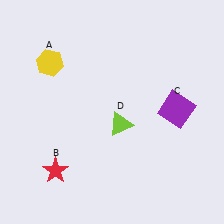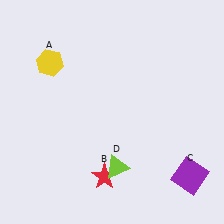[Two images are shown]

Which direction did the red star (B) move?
The red star (B) moved right.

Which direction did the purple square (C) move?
The purple square (C) moved down.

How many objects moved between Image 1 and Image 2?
3 objects moved between the two images.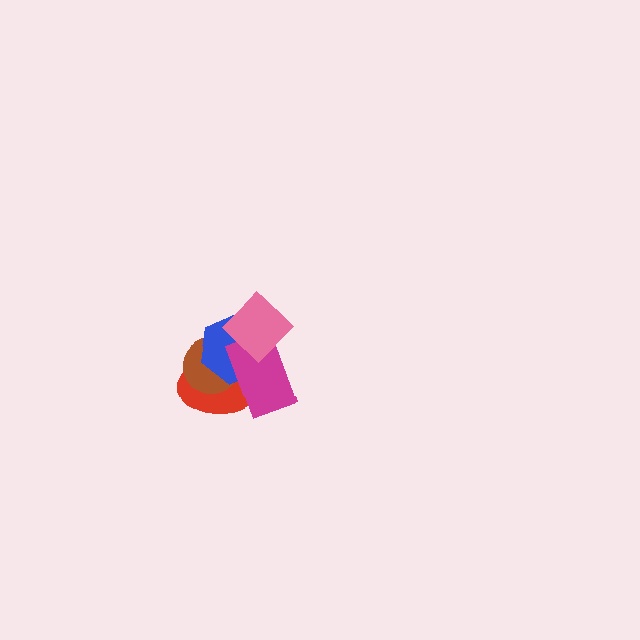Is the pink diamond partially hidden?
No, no other shape covers it.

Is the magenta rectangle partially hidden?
Yes, it is partially covered by another shape.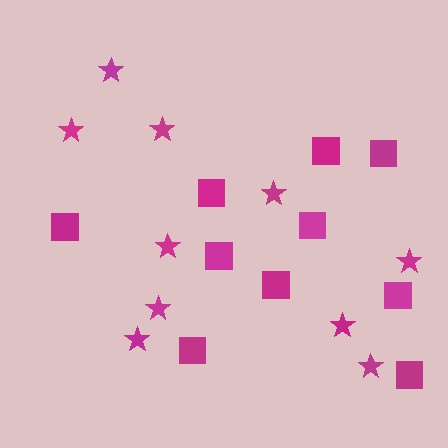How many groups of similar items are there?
There are 2 groups: one group of stars (10) and one group of squares (10).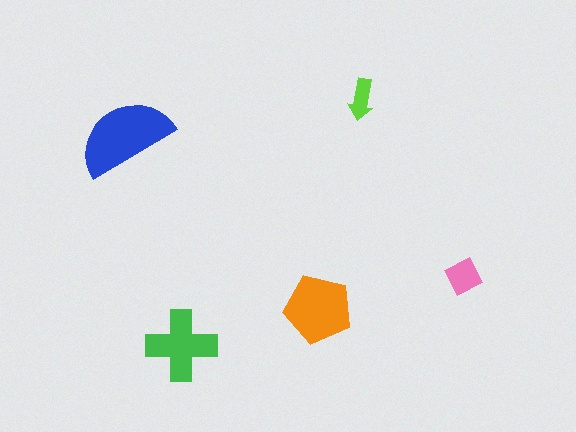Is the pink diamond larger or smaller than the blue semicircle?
Smaller.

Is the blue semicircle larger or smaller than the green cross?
Larger.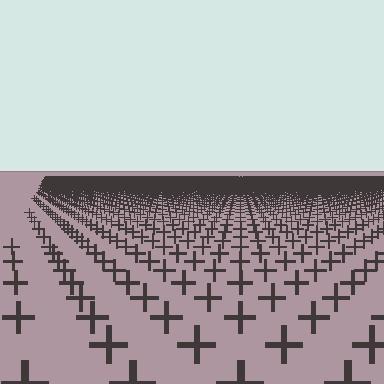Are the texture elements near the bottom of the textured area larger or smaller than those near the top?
Larger. Near the bottom, elements are closer to the viewer and appear at a bigger on-screen size.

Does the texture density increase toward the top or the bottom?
Density increases toward the top.